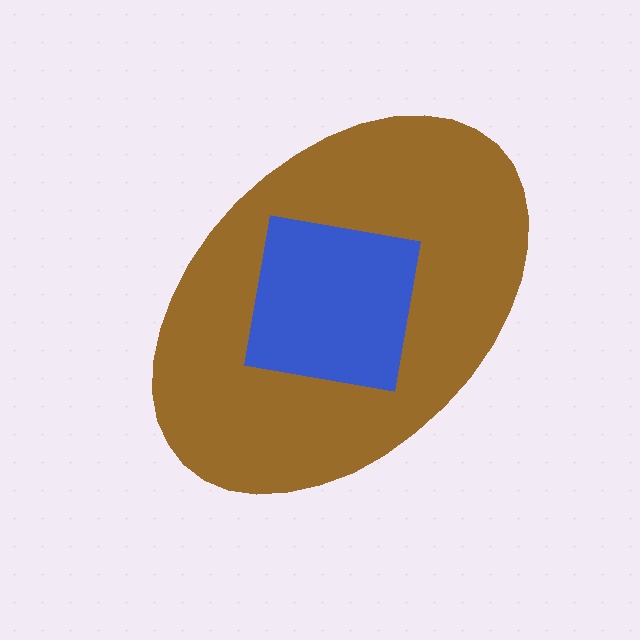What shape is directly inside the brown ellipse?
The blue square.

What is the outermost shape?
The brown ellipse.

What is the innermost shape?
The blue square.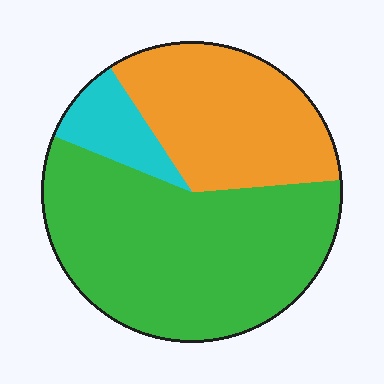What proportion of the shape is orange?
Orange takes up between a sixth and a third of the shape.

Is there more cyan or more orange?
Orange.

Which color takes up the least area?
Cyan, at roughly 10%.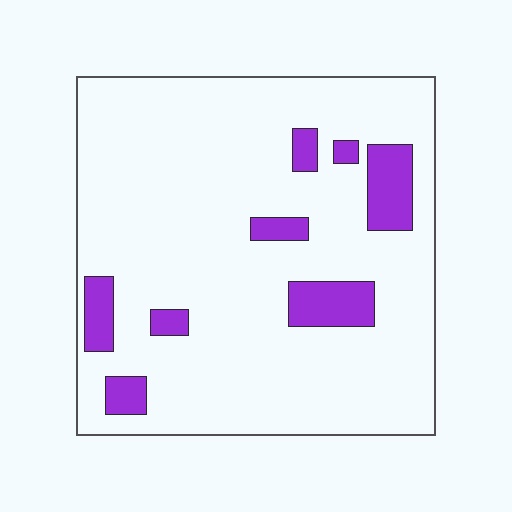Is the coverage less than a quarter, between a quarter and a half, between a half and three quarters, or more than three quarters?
Less than a quarter.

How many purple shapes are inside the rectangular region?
8.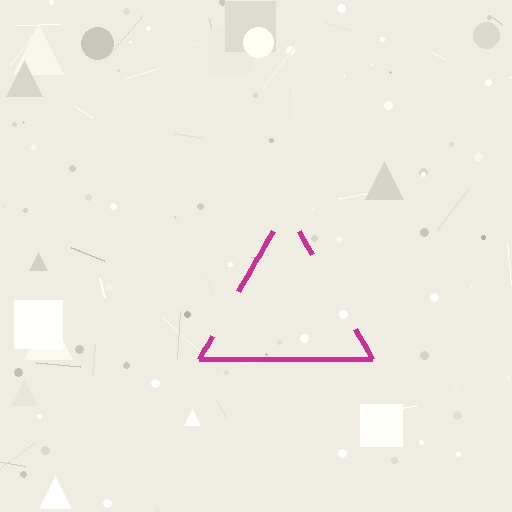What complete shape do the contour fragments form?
The contour fragments form a triangle.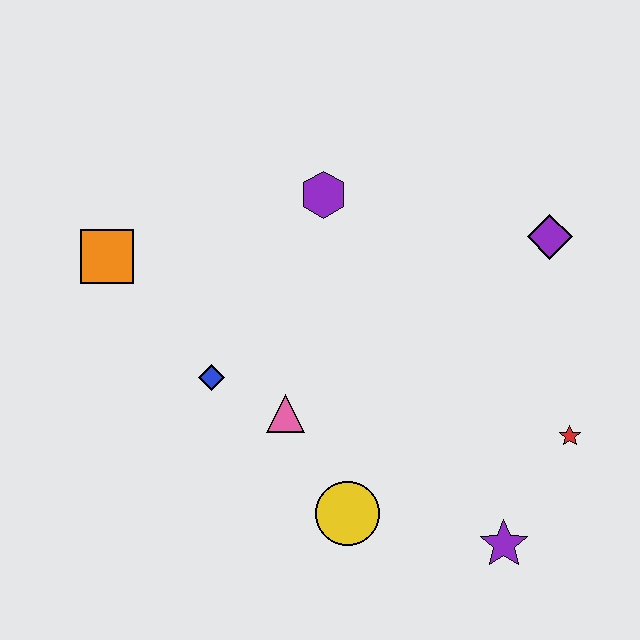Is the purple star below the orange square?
Yes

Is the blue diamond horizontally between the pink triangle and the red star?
No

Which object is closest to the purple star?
The red star is closest to the purple star.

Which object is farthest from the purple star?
The orange square is farthest from the purple star.